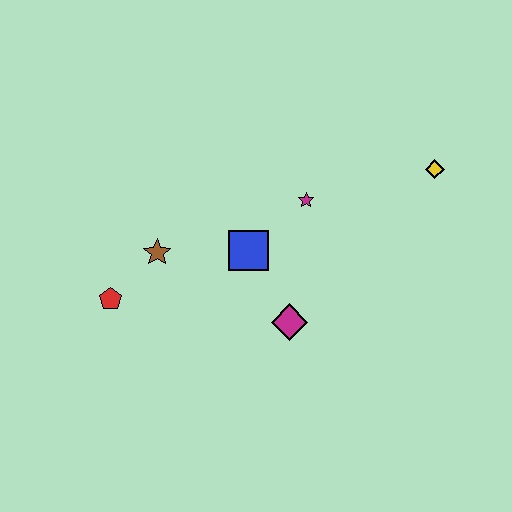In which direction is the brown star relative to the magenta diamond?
The brown star is to the left of the magenta diamond.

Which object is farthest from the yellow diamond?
The red pentagon is farthest from the yellow diamond.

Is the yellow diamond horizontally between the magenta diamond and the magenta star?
No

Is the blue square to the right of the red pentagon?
Yes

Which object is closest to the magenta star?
The blue square is closest to the magenta star.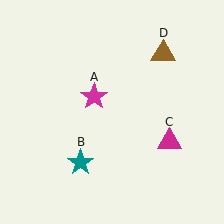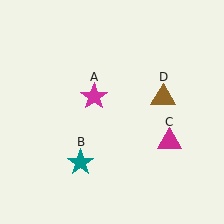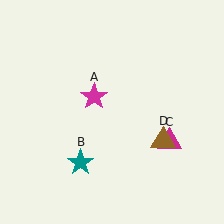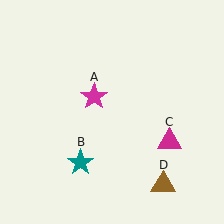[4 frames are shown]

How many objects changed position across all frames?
1 object changed position: brown triangle (object D).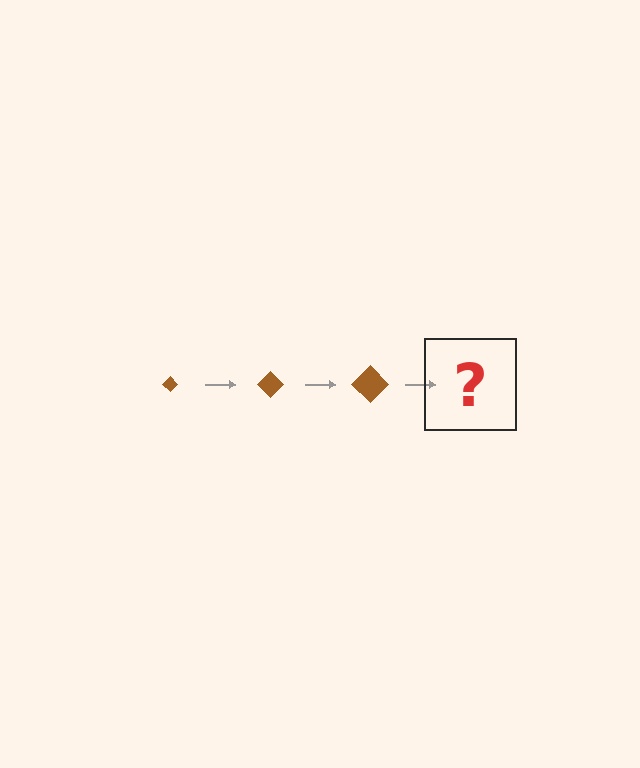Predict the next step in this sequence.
The next step is a brown diamond, larger than the previous one.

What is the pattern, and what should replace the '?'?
The pattern is that the diamond gets progressively larger each step. The '?' should be a brown diamond, larger than the previous one.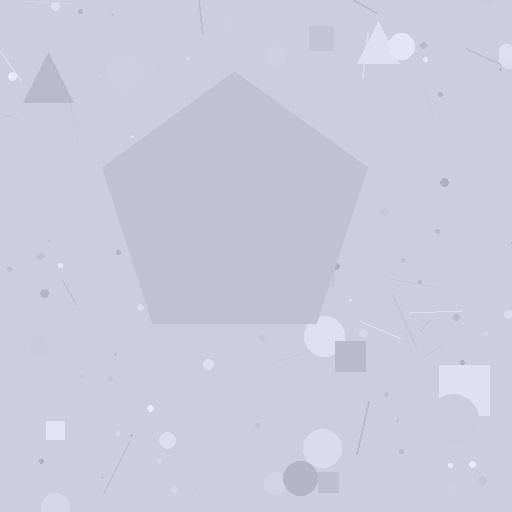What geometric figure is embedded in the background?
A pentagon is embedded in the background.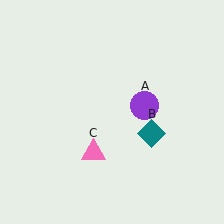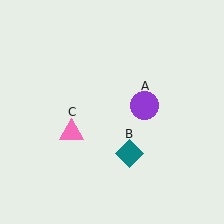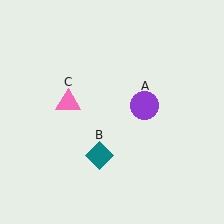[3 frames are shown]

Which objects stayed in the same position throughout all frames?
Purple circle (object A) remained stationary.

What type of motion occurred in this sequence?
The teal diamond (object B), pink triangle (object C) rotated clockwise around the center of the scene.